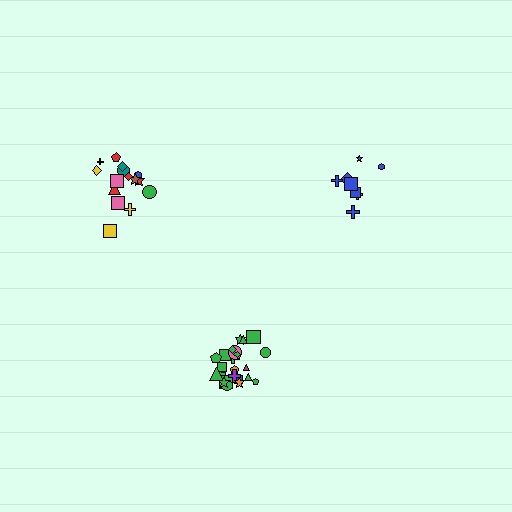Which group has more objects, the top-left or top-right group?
The top-left group.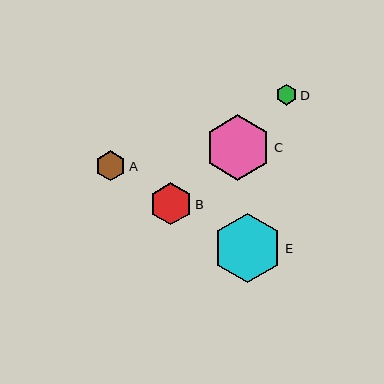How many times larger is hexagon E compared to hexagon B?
Hexagon E is approximately 1.7 times the size of hexagon B.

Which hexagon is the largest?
Hexagon E is the largest with a size of approximately 70 pixels.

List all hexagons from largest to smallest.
From largest to smallest: E, C, B, A, D.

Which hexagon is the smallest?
Hexagon D is the smallest with a size of approximately 20 pixels.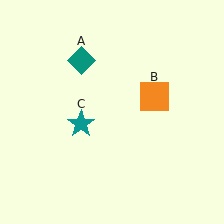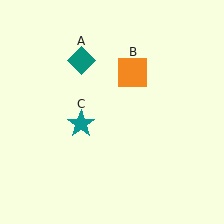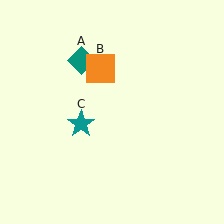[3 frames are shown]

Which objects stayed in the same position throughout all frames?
Teal diamond (object A) and teal star (object C) remained stationary.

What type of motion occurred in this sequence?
The orange square (object B) rotated counterclockwise around the center of the scene.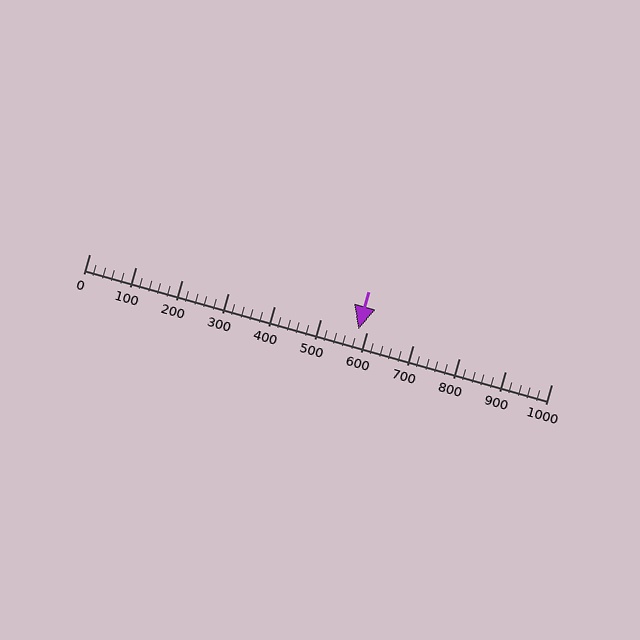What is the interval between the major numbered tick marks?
The major tick marks are spaced 100 units apart.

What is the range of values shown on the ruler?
The ruler shows values from 0 to 1000.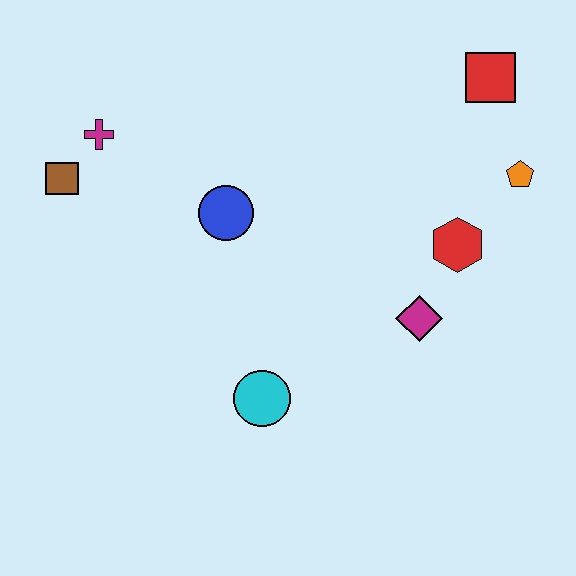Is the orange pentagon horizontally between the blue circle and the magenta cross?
No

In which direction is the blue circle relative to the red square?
The blue circle is to the left of the red square.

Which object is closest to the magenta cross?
The brown square is closest to the magenta cross.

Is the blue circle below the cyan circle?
No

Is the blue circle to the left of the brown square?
No